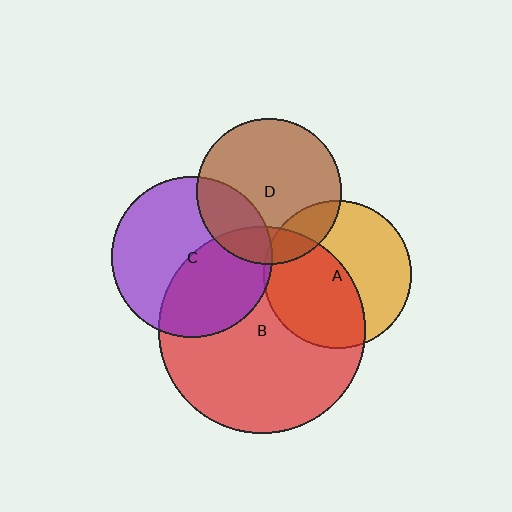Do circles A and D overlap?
Yes.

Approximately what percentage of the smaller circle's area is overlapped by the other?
Approximately 15%.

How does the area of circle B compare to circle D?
Approximately 2.0 times.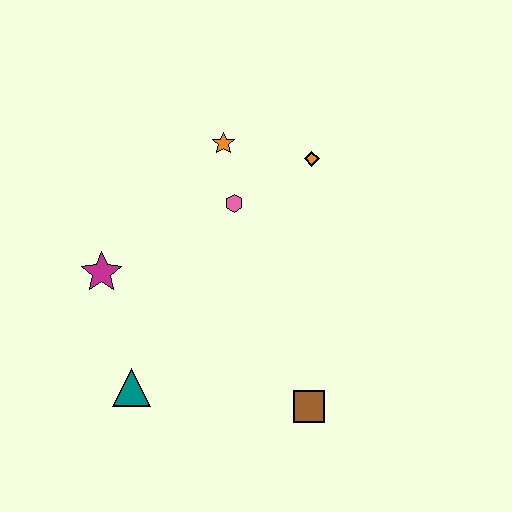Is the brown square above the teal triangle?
No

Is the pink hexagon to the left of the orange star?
No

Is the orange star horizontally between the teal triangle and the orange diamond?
Yes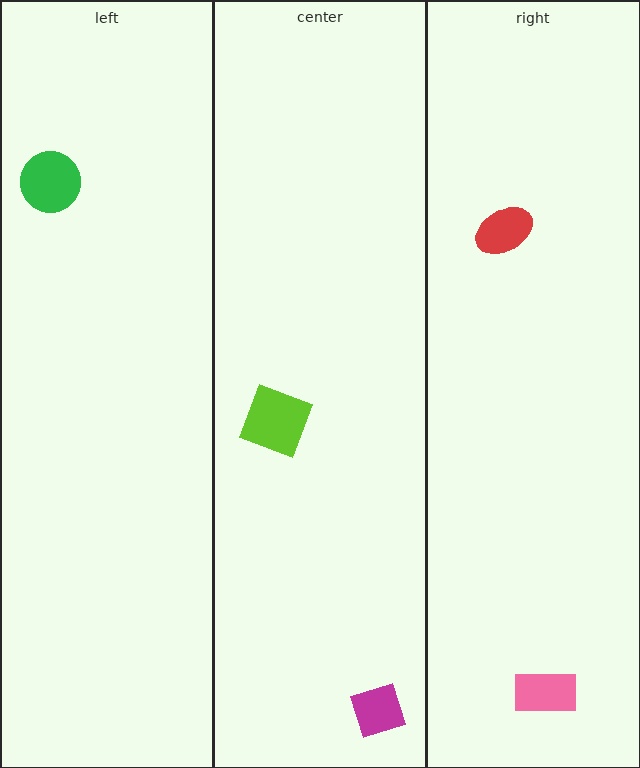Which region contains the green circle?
The left region.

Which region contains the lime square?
The center region.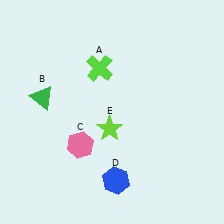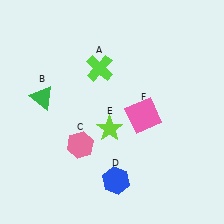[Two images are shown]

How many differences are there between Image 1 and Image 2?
There is 1 difference between the two images.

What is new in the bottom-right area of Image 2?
A pink square (F) was added in the bottom-right area of Image 2.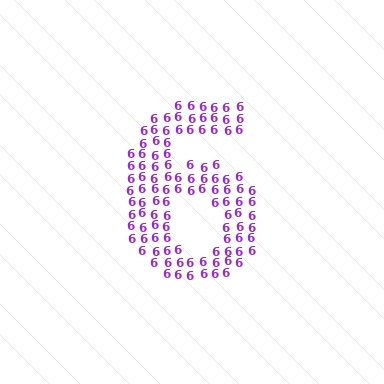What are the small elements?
The small elements are digit 6's.